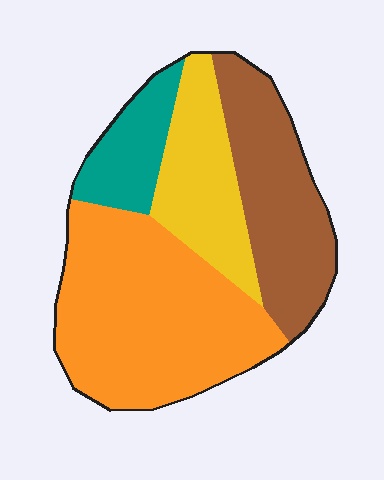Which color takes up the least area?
Teal, at roughly 10%.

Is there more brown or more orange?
Orange.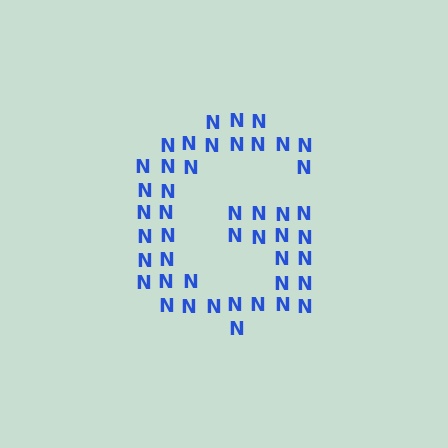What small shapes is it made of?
It is made of small letter N's.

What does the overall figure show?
The overall figure shows the letter G.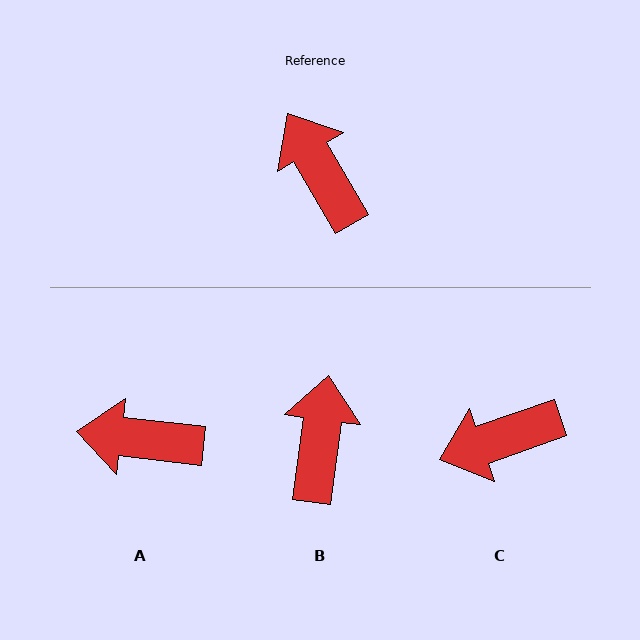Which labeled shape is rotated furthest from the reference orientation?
C, about 79 degrees away.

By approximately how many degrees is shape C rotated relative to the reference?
Approximately 79 degrees counter-clockwise.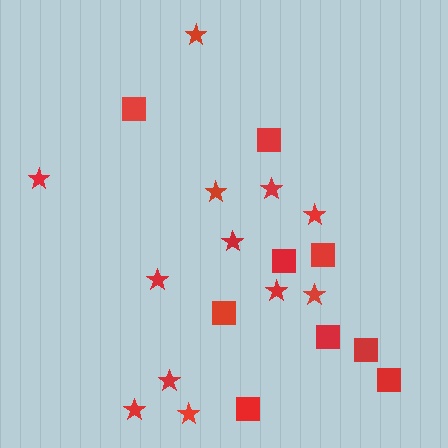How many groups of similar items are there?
There are 2 groups: one group of stars (12) and one group of squares (9).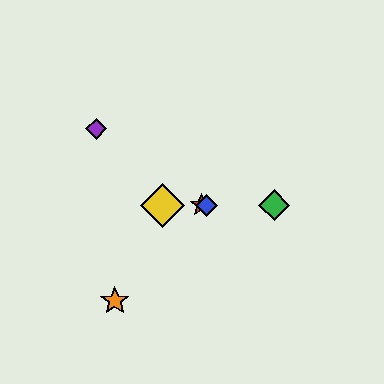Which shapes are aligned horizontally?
The red star, the blue diamond, the green diamond, the yellow diamond are aligned horizontally.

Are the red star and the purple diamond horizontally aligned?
No, the red star is at y≈205 and the purple diamond is at y≈129.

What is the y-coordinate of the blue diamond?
The blue diamond is at y≈205.